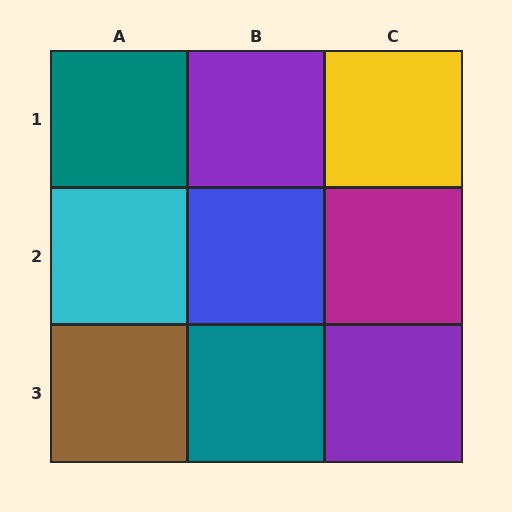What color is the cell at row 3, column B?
Teal.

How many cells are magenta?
1 cell is magenta.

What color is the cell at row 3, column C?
Purple.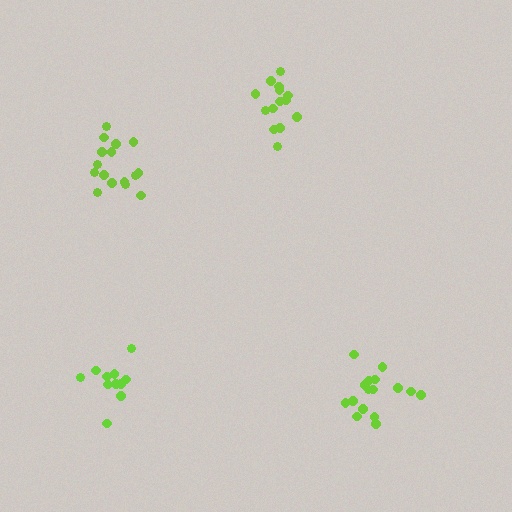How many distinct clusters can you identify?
There are 4 distinct clusters.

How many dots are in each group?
Group 1: 11 dots, Group 2: 14 dots, Group 3: 16 dots, Group 4: 16 dots (57 total).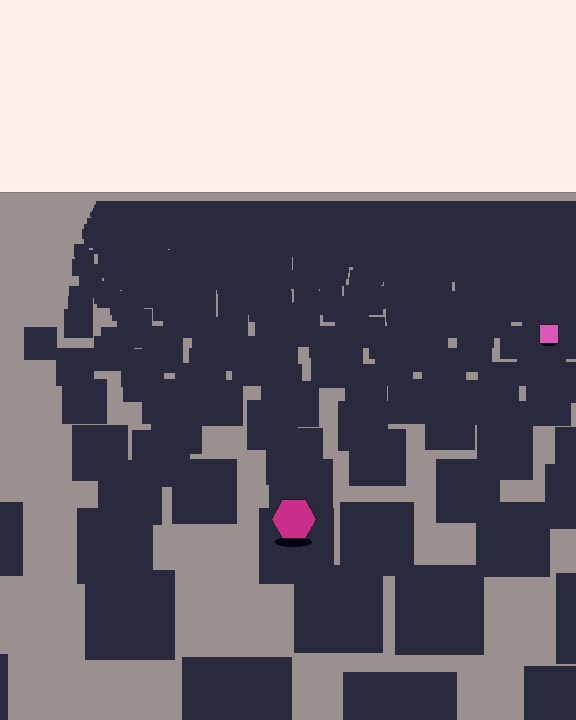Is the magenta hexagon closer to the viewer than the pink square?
Yes. The magenta hexagon is closer — you can tell from the texture gradient: the ground texture is coarser near it.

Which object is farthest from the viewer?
The pink square is farthest from the viewer. It appears smaller and the ground texture around it is denser.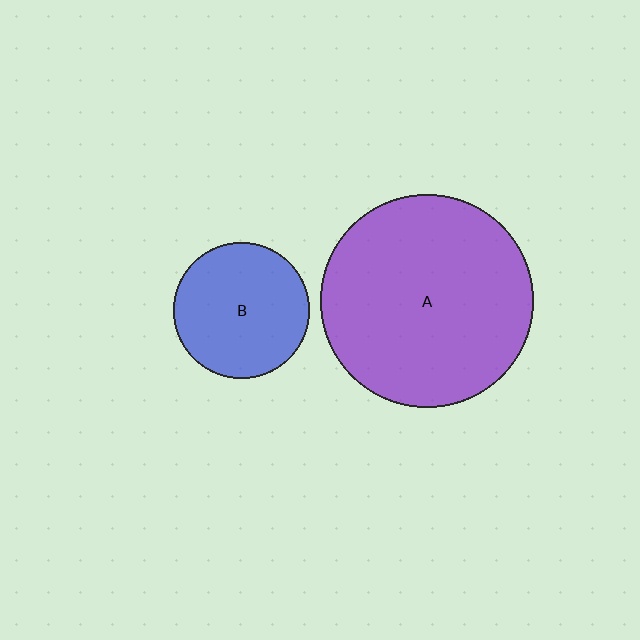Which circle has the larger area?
Circle A (purple).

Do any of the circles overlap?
No, none of the circles overlap.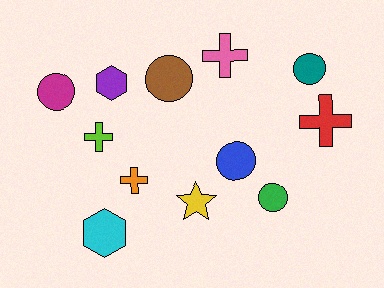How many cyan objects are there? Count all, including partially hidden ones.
There is 1 cyan object.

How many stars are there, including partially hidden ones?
There is 1 star.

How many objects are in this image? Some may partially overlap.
There are 12 objects.